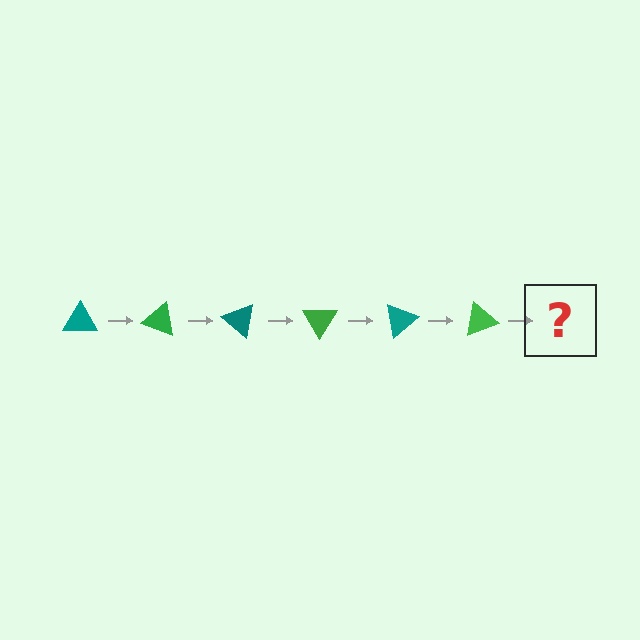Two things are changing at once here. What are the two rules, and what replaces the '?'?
The two rules are that it rotates 20 degrees each step and the color cycles through teal and green. The '?' should be a teal triangle, rotated 120 degrees from the start.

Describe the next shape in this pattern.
It should be a teal triangle, rotated 120 degrees from the start.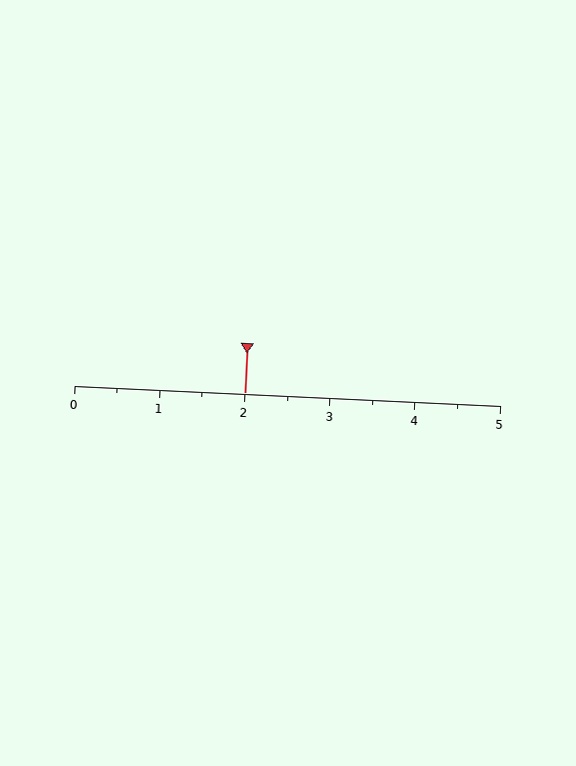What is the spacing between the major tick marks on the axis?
The major ticks are spaced 1 apart.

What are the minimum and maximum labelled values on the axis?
The axis runs from 0 to 5.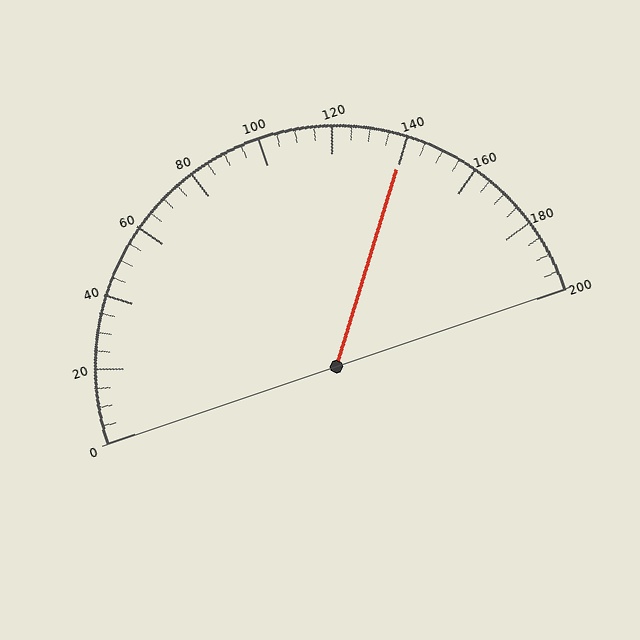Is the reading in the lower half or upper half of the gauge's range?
The reading is in the upper half of the range (0 to 200).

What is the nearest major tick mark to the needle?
The nearest major tick mark is 140.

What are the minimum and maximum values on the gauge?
The gauge ranges from 0 to 200.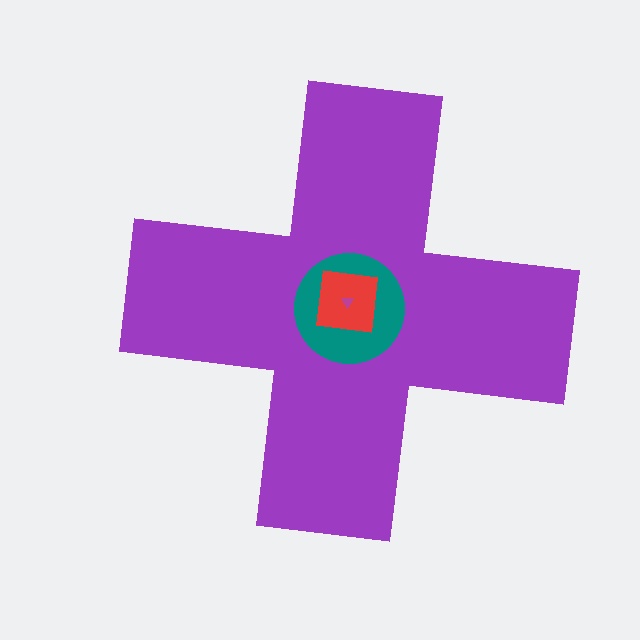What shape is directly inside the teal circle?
The red square.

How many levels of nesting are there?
4.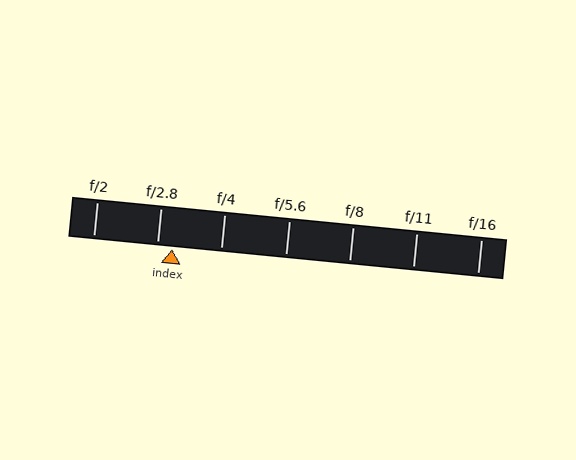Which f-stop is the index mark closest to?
The index mark is closest to f/2.8.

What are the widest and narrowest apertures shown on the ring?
The widest aperture shown is f/2 and the narrowest is f/16.